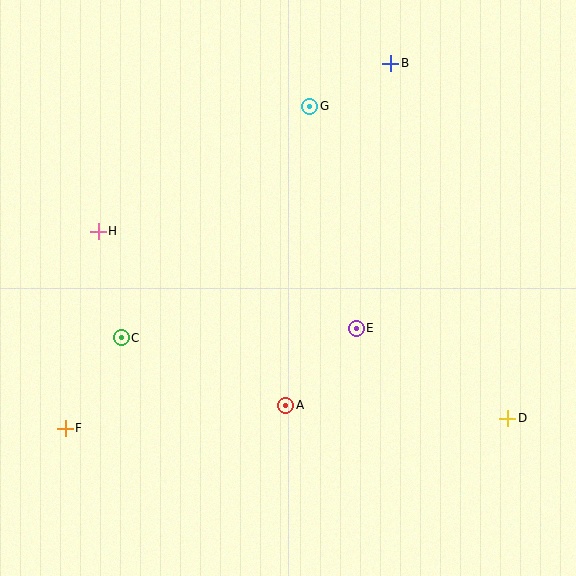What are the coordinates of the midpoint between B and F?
The midpoint between B and F is at (228, 246).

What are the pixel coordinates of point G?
Point G is at (310, 106).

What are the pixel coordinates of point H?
Point H is at (98, 231).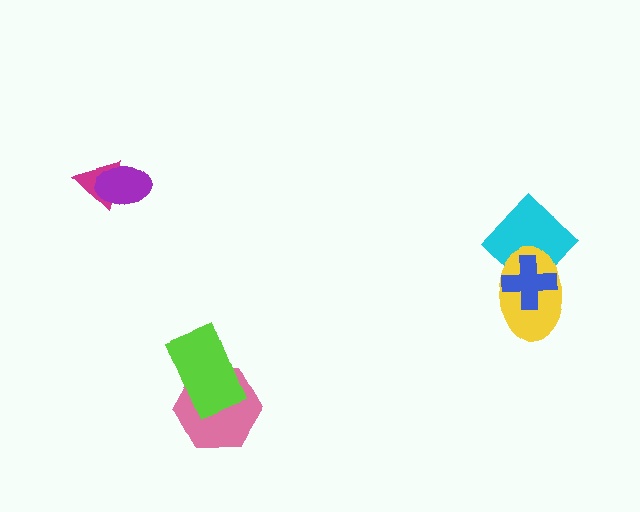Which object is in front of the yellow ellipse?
The blue cross is in front of the yellow ellipse.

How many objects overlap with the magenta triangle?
1 object overlaps with the magenta triangle.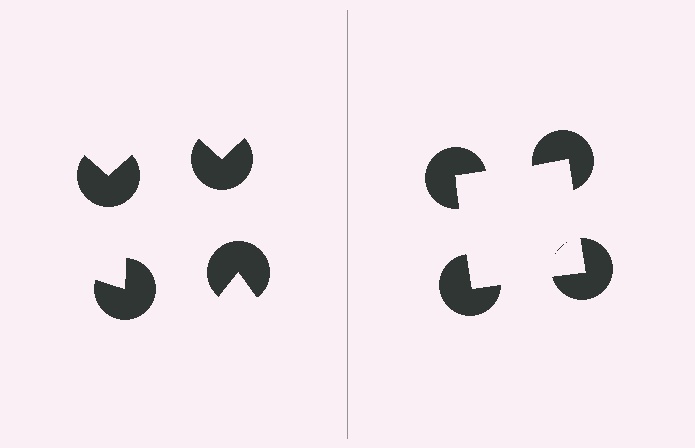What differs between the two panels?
The pac-man discs are positioned identically on both sides; only the wedge orientations differ. On the right they align to a square; on the left they are misaligned.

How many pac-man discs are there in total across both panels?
8 — 4 on each side.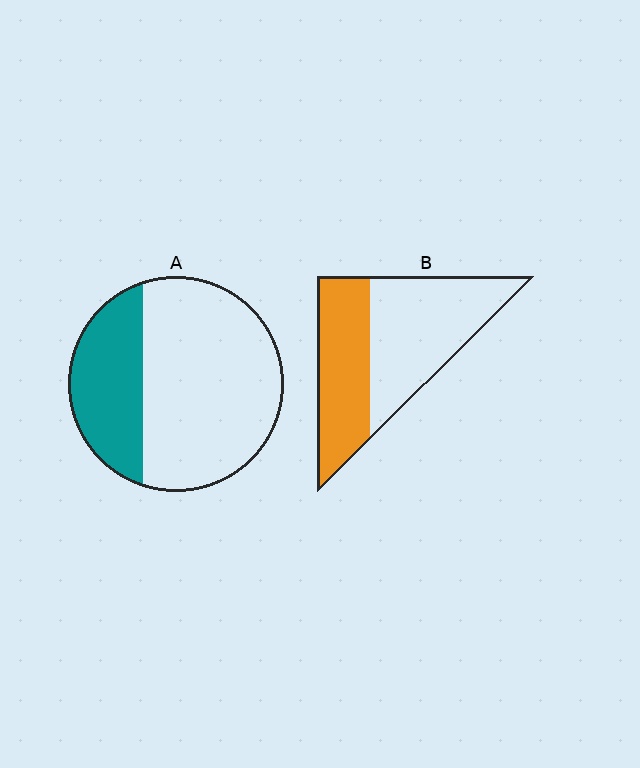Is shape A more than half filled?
No.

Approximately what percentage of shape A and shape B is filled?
A is approximately 30% and B is approximately 45%.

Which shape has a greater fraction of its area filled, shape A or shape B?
Shape B.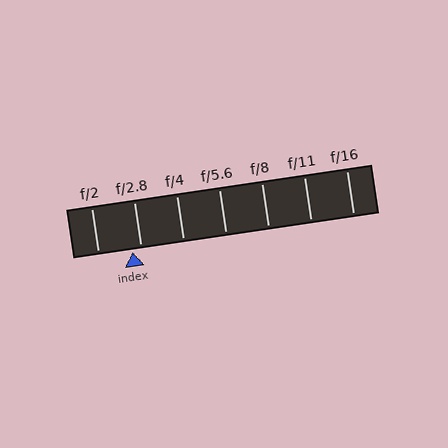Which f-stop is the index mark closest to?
The index mark is closest to f/2.8.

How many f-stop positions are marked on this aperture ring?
There are 7 f-stop positions marked.